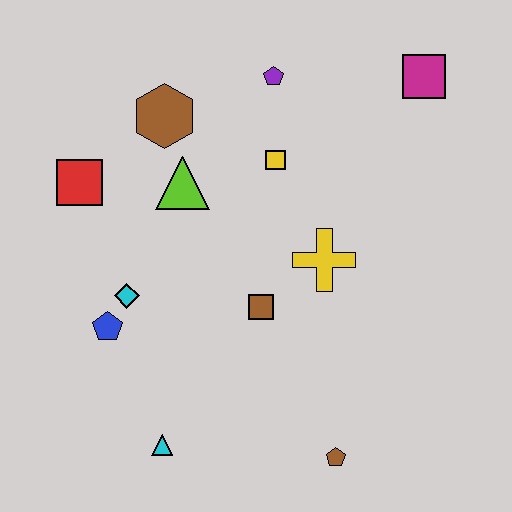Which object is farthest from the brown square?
The magenta square is farthest from the brown square.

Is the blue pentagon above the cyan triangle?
Yes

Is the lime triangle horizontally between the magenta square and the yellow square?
No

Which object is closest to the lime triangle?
The brown hexagon is closest to the lime triangle.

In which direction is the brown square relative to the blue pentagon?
The brown square is to the right of the blue pentagon.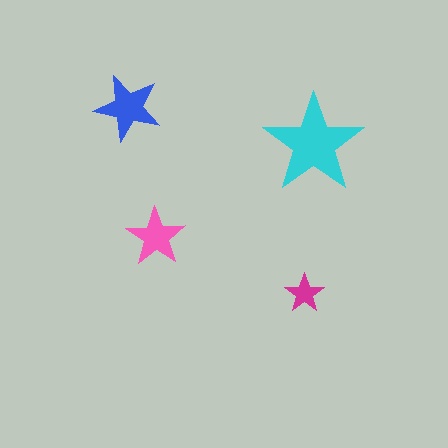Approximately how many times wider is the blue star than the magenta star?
About 1.5 times wider.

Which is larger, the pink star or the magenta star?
The pink one.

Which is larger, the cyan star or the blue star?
The cyan one.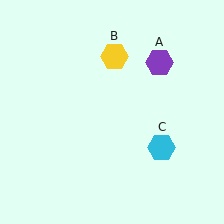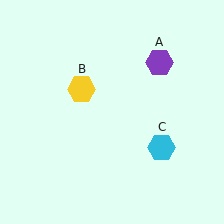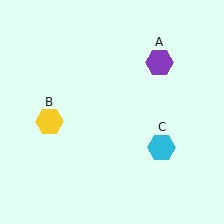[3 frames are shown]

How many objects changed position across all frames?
1 object changed position: yellow hexagon (object B).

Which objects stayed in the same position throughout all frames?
Purple hexagon (object A) and cyan hexagon (object C) remained stationary.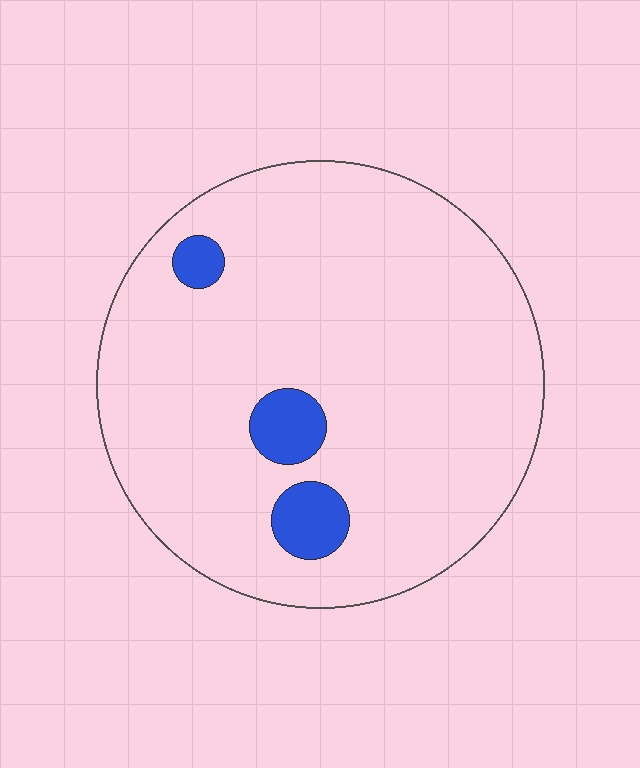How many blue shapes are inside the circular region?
3.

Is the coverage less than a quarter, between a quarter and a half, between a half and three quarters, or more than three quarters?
Less than a quarter.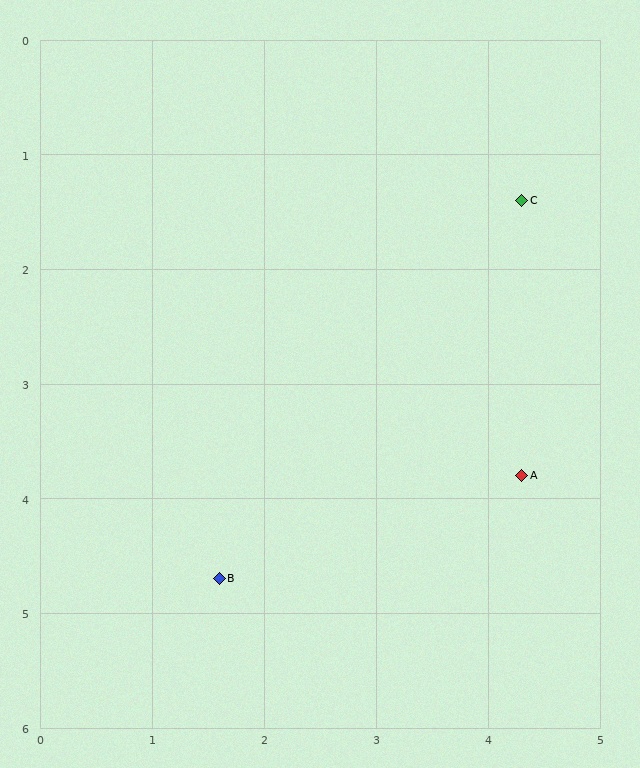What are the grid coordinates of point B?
Point B is at approximately (1.6, 4.7).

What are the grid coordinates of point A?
Point A is at approximately (4.3, 3.8).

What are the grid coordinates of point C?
Point C is at approximately (4.3, 1.4).